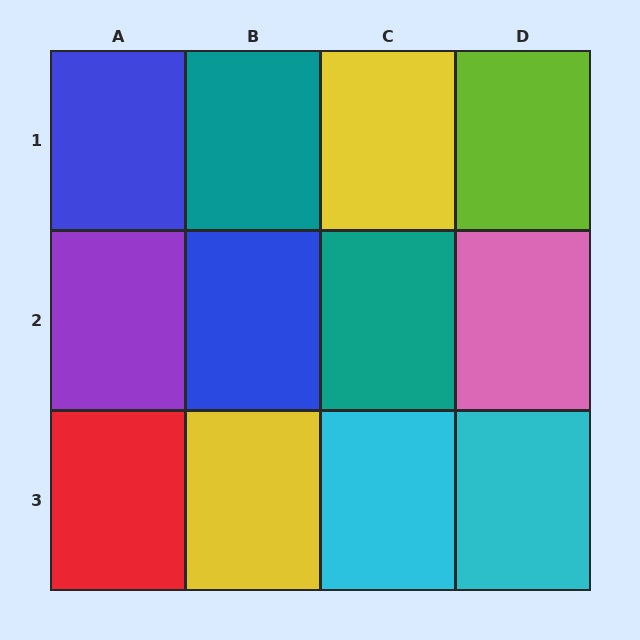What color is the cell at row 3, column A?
Red.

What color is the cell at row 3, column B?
Yellow.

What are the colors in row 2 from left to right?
Purple, blue, teal, pink.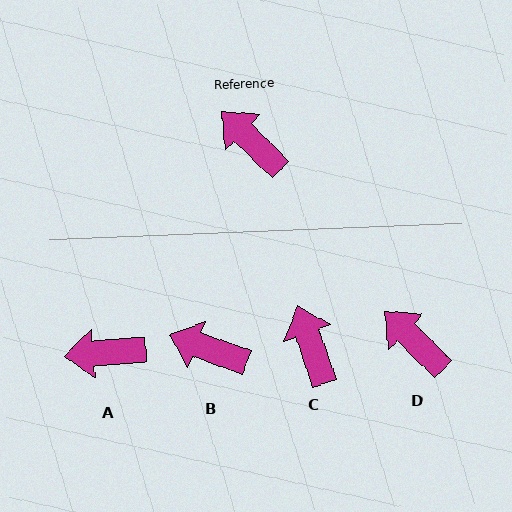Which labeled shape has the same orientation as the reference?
D.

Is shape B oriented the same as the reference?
No, it is off by about 25 degrees.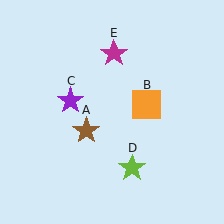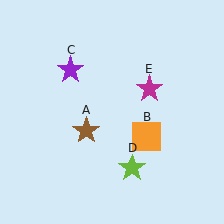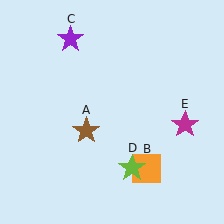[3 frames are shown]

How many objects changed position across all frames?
3 objects changed position: orange square (object B), purple star (object C), magenta star (object E).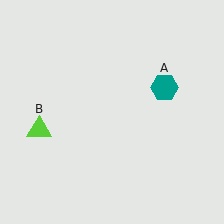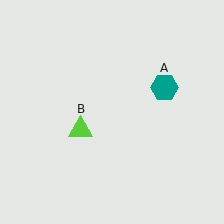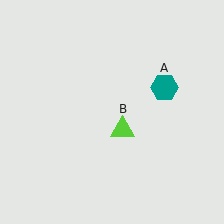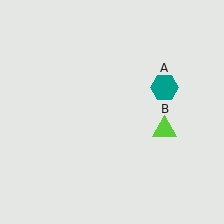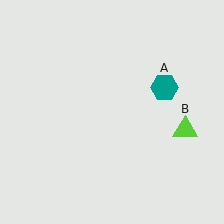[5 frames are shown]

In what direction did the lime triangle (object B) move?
The lime triangle (object B) moved right.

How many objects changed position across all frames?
1 object changed position: lime triangle (object B).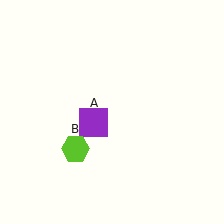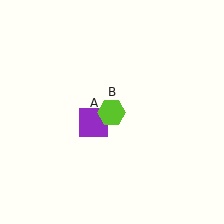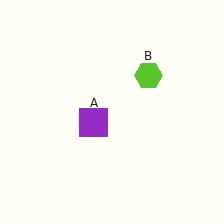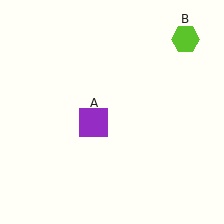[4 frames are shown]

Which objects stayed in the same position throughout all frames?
Purple square (object A) remained stationary.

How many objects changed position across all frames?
1 object changed position: lime hexagon (object B).